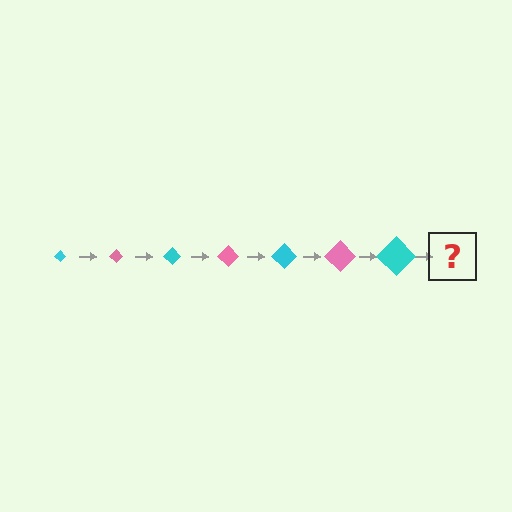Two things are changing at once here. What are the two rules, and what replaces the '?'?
The two rules are that the diamond grows larger each step and the color cycles through cyan and pink. The '?' should be a pink diamond, larger than the previous one.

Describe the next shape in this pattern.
It should be a pink diamond, larger than the previous one.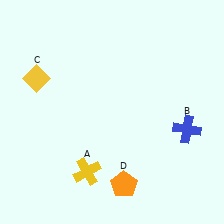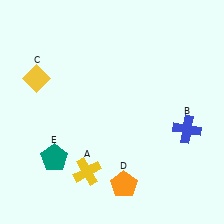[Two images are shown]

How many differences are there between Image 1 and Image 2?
There is 1 difference between the two images.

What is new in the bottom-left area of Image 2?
A teal pentagon (E) was added in the bottom-left area of Image 2.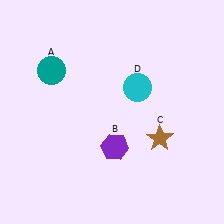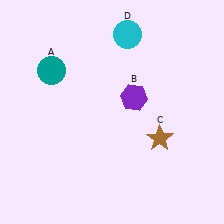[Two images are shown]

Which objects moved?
The objects that moved are: the purple hexagon (B), the cyan circle (D).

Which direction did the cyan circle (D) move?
The cyan circle (D) moved up.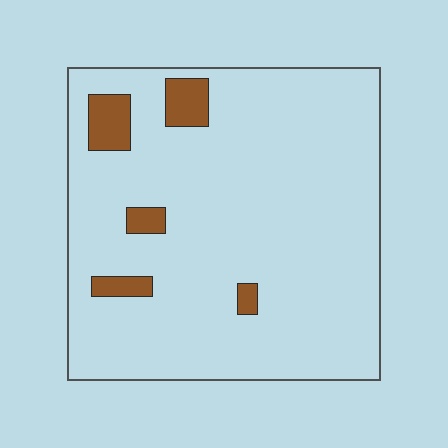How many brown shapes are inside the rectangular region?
5.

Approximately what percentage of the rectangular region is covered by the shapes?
Approximately 10%.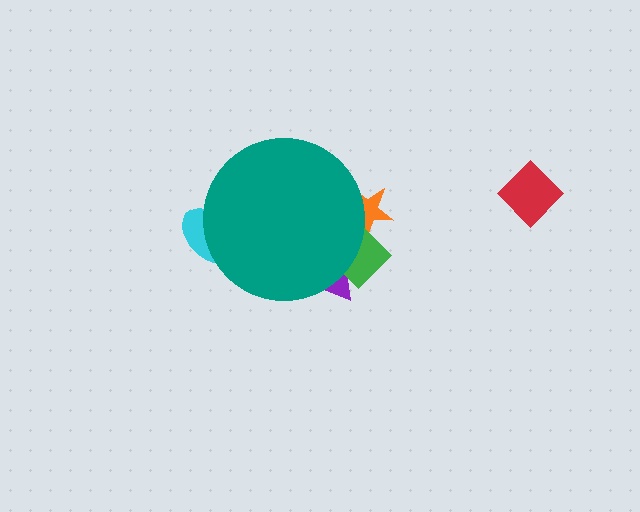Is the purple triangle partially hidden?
Yes, the purple triangle is partially hidden behind the teal circle.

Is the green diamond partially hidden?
Yes, the green diamond is partially hidden behind the teal circle.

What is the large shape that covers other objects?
A teal circle.